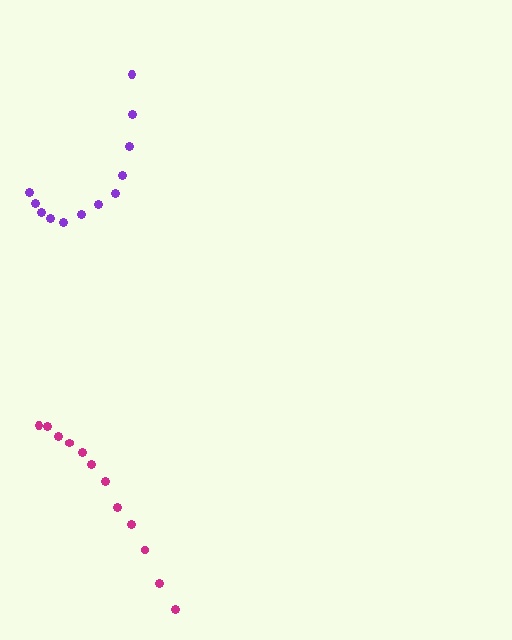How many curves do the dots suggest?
There are 2 distinct paths.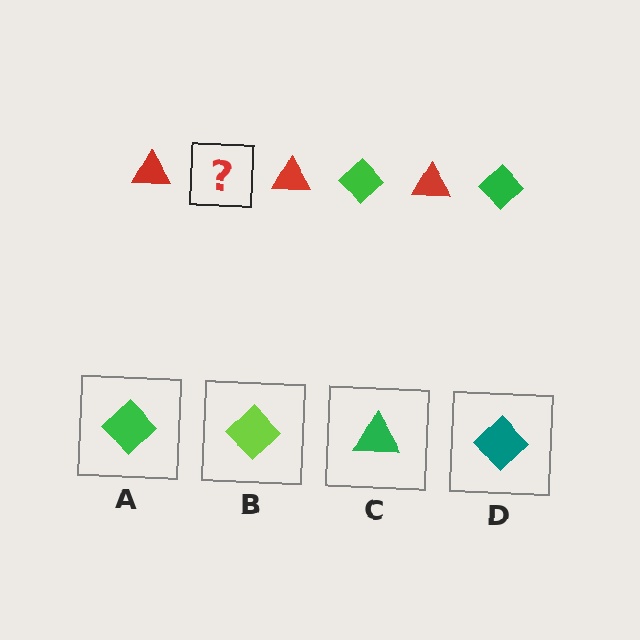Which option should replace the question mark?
Option A.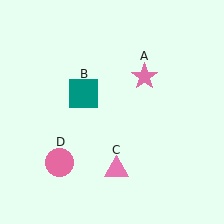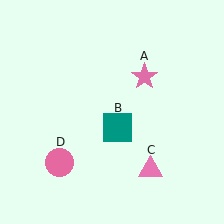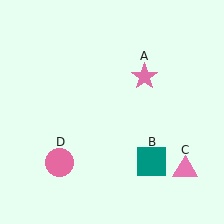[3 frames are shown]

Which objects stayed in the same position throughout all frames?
Pink star (object A) and pink circle (object D) remained stationary.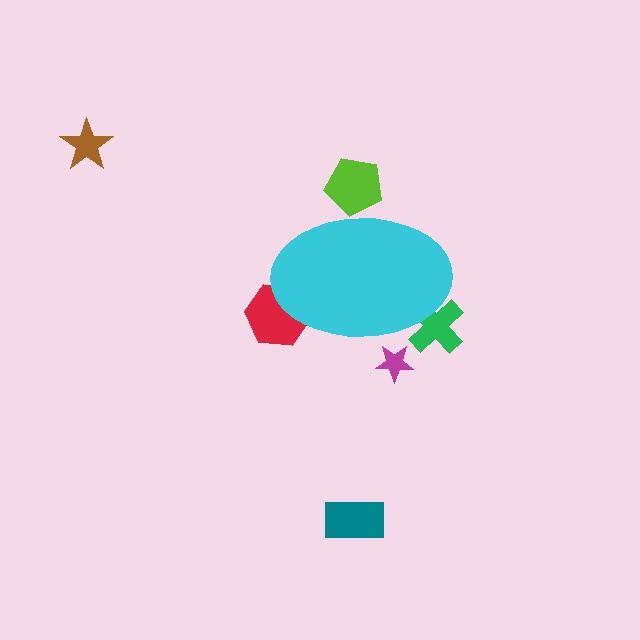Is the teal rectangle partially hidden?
No, the teal rectangle is fully visible.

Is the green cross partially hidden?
Yes, the green cross is partially hidden behind the cyan ellipse.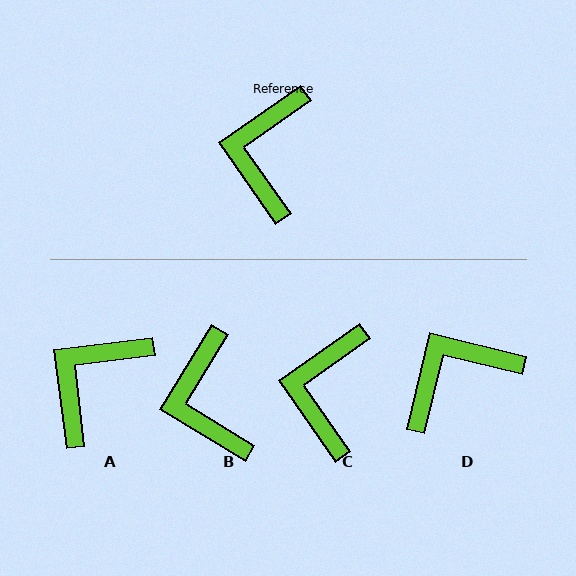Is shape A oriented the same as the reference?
No, it is off by about 28 degrees.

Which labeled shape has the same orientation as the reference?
C.